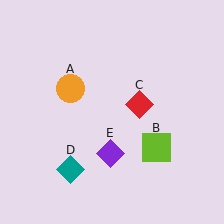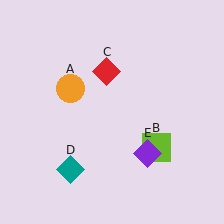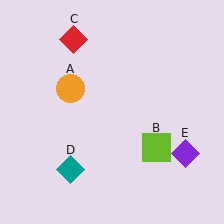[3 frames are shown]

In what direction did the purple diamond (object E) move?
The purple diamond (object E) moved right.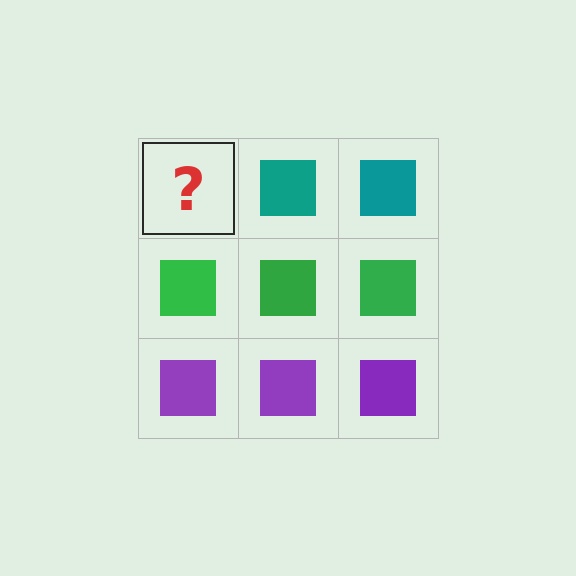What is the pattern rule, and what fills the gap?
The rule is that each row has a consistent color. The gap should be filled with a teal square.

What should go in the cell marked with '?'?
The missing cell should contain a teal square.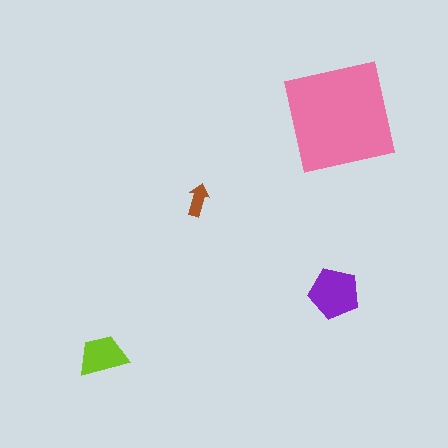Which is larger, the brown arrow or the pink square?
The pink square.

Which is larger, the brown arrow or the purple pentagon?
The purple pentagon.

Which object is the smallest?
The brown arrow.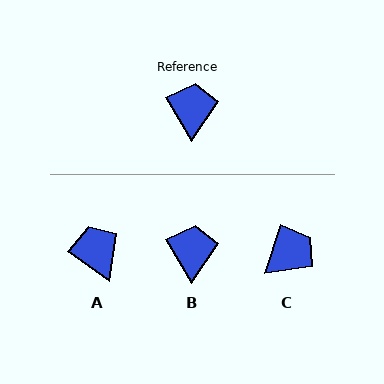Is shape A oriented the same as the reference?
No, it is off by about 25 degrees.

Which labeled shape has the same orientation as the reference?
B.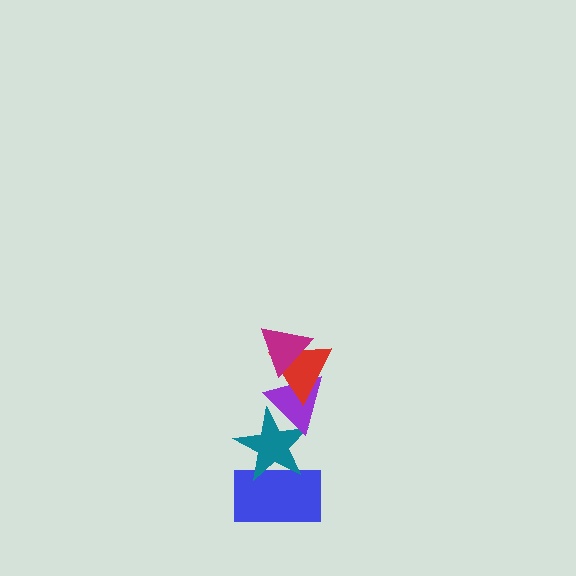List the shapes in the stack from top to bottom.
From top to bottom: the magenta triangle, the red triangle, the purple triangle, the teal star, the blue rectangle.